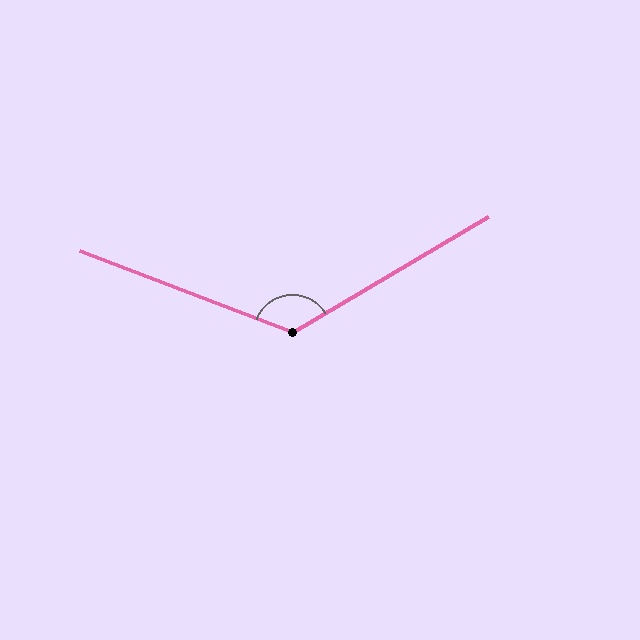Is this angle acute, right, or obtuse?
It is obtuse.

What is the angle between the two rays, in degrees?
Approximately 128 degrees.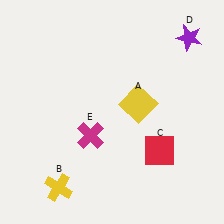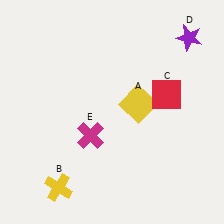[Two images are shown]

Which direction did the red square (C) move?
The red square (C) moved up.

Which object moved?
The red square (C) moved up.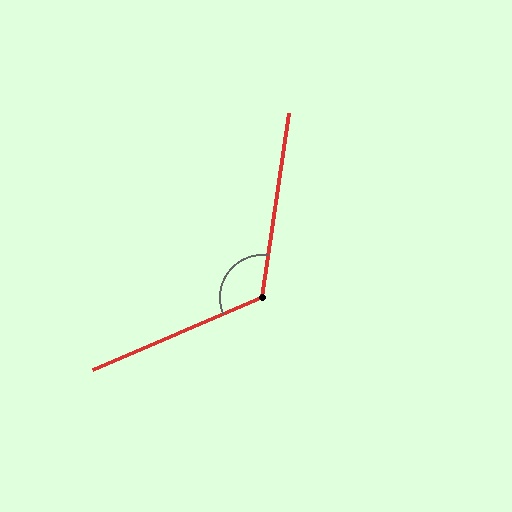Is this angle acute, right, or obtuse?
It is obtuse.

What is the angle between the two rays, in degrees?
Approximately 122 degrees.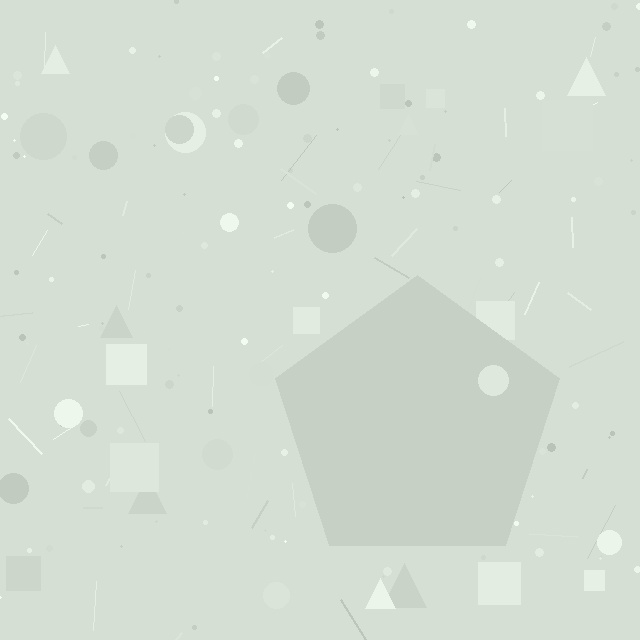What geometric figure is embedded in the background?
A pentagon is embedded in the background.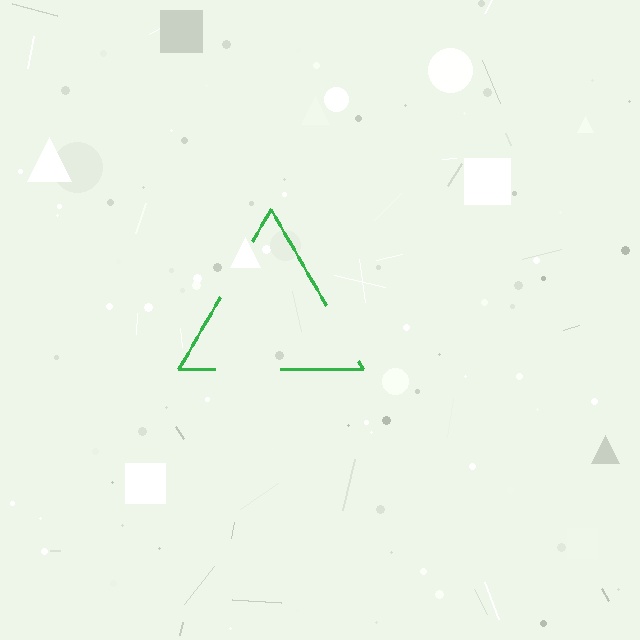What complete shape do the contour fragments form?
The contour fragments form a triangle.